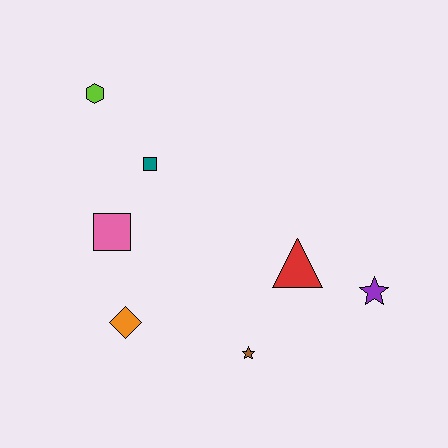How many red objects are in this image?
There is 1 red object.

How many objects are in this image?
There are 7 objects.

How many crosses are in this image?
There are no crosses.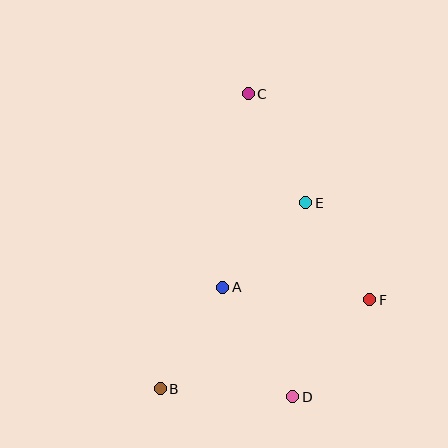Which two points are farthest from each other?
Points B and C are farthest from each other.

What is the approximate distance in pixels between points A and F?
The distance between A and F is approximately 147 pixels.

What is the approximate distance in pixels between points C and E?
The distance between C and E is approximately 123 pixels.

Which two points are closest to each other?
Points E and F are closest to each other.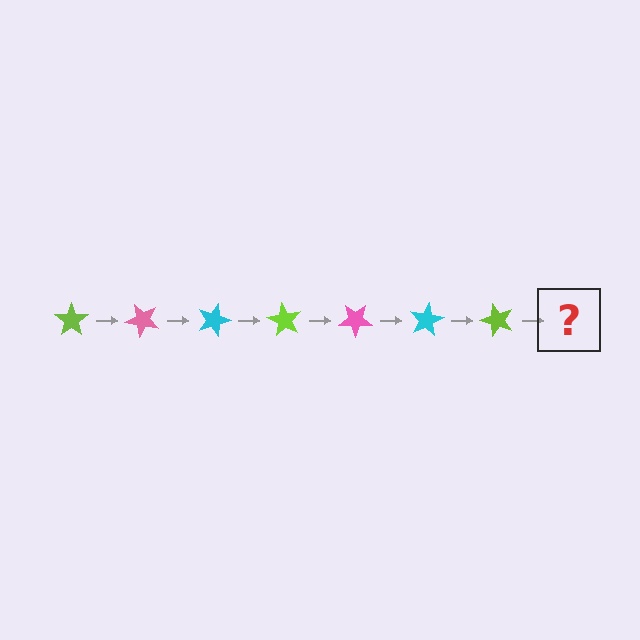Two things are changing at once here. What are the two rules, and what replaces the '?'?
The two rules are that it rotates 45 degrees each step and the color cycles through lime, pink, and cyan. The '?' should be a pink star, rotated 315 degrees from the start.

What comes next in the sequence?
The next element should be a pink star, rotated 315 degrees from the start.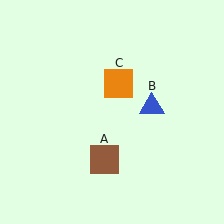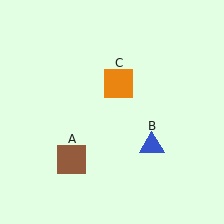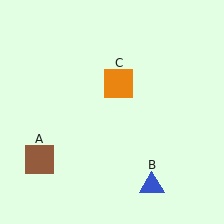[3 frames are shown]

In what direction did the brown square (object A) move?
The brown square (object A) moved left.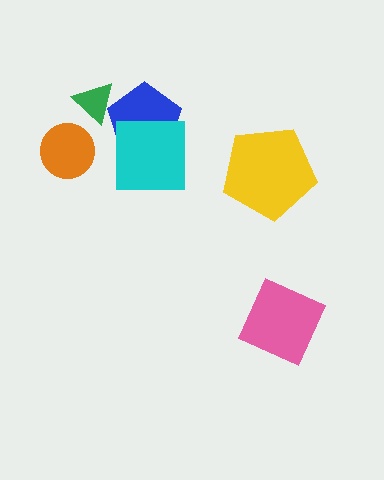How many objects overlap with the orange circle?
0 objects overlap with the orange circle.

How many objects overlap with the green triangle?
1 object overlaps with the green triangle.